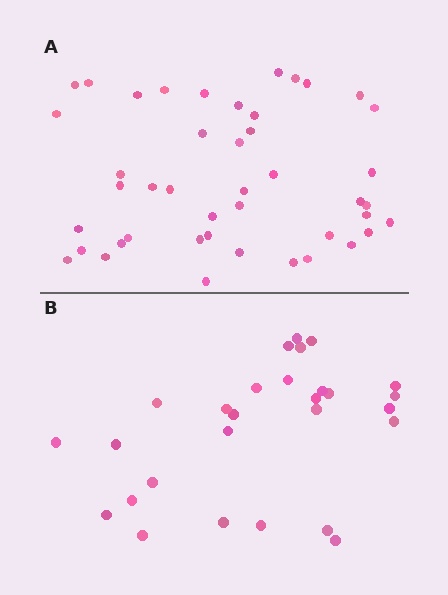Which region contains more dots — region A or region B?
Region A (the top region) has more dots.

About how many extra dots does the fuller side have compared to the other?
Region A has approximately 15 more dots than region B.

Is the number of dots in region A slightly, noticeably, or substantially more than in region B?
Region A has substantially more. The ratio is roughly 1.6 to 1.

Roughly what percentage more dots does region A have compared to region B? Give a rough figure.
About 55% more.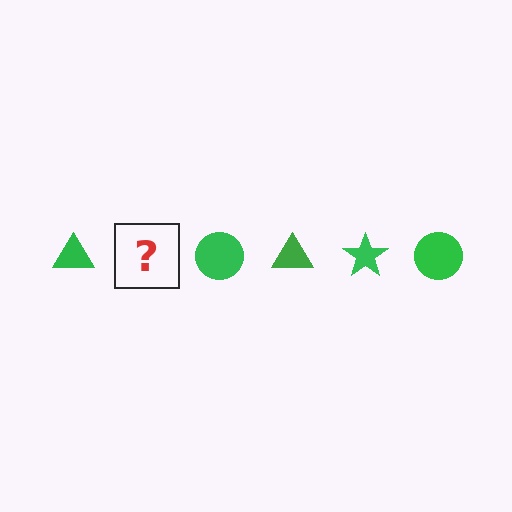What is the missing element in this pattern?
The missing element is a green star.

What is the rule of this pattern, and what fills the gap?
The rule is that the pattern cycles through triangle, star, circle shapes in green. The gap should be filled with a green star.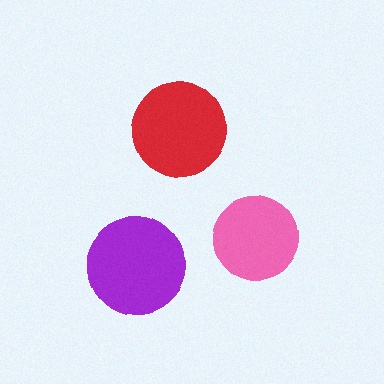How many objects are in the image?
There are 3 objects in the image.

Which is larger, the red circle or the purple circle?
The purple one.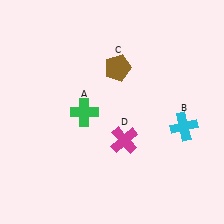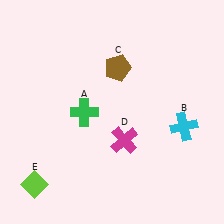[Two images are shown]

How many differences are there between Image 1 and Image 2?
There is 1 difference between the two images.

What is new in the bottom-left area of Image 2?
A lime diamond (E) was added in the bottom-left area of Image 2.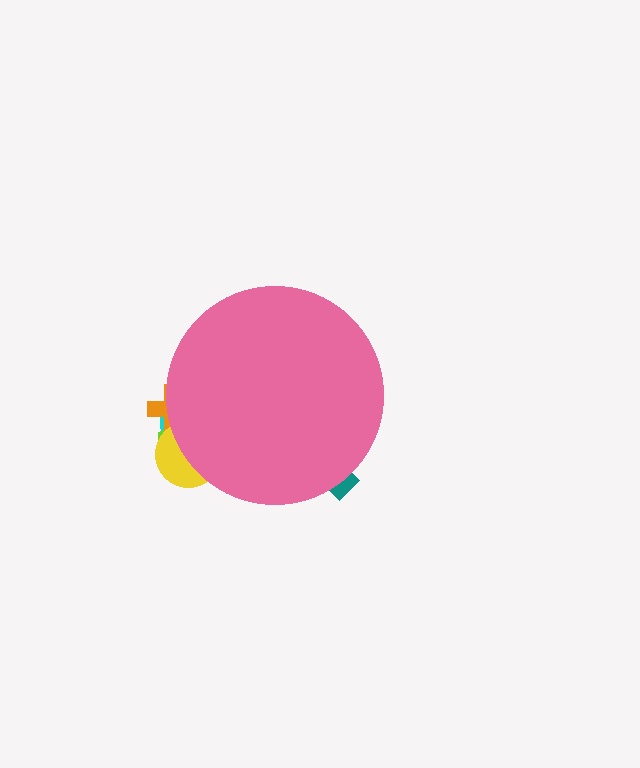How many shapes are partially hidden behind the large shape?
5 shapes are partially hidden.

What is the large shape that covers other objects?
A pink circle.